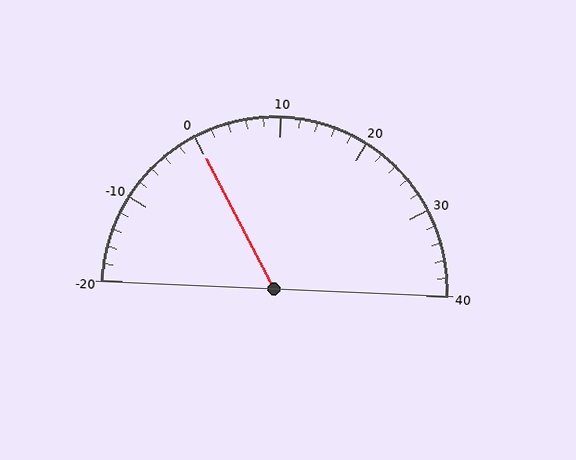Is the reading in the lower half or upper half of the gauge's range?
The reading is in the lower half of the range (-20 to 40).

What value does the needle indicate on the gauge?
The needle indicates approximately 0.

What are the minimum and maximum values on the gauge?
The gauge ranges from -20 to 40.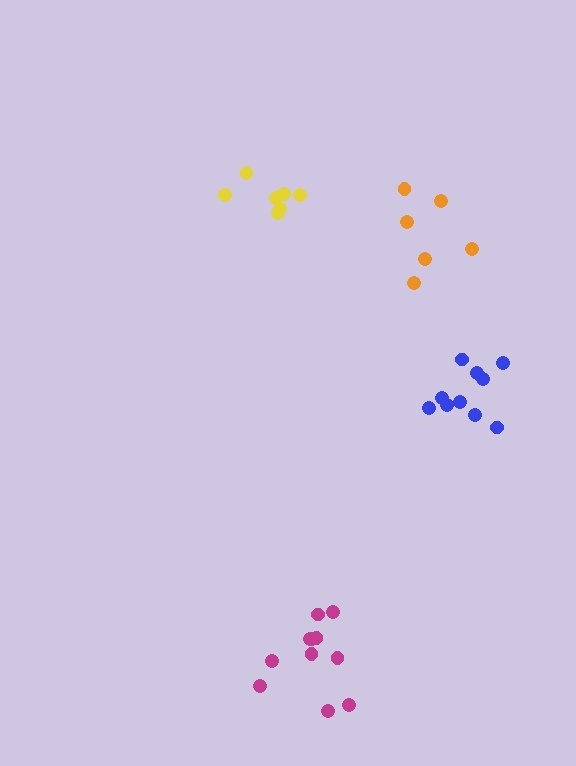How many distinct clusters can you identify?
There are 4 distinct clusters.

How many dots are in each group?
Group 1: 10 dots, Group 2: 11 dots, Group 3: 6 dots, Group 4: 7 dots (34 total).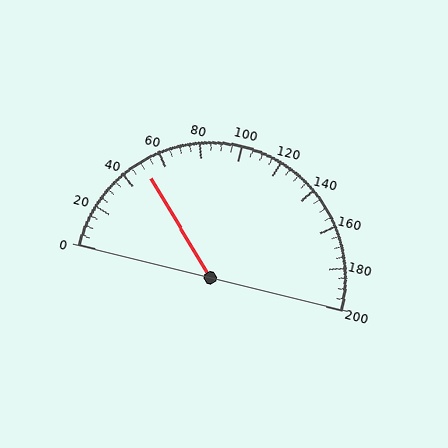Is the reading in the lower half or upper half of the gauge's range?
The reading is in the lower half of the range (0 to 200).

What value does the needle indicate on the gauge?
The needle indicates approximately 50.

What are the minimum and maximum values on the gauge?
The gauge ranges from 0 to 200.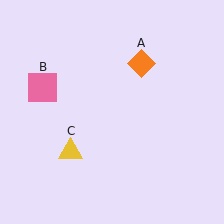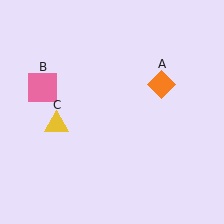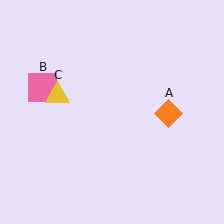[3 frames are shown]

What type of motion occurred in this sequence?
The orange diamond (object A), yellow triangle (object C) rotated clockwise around the center of the scene.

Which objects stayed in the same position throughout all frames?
Pink square (object B) remained stationary.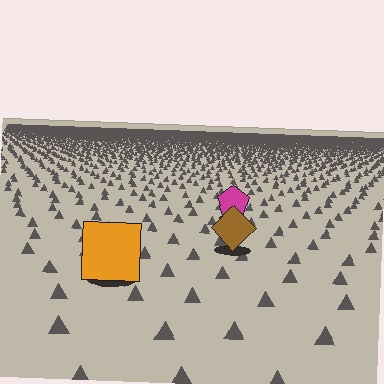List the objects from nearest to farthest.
From nearest to farthest: the orange square, the brown diamond, the magenta pentagon.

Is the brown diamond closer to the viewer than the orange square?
No. The orange square is closer — you can tell from the texture gradient: the ground texture is coarser near it.